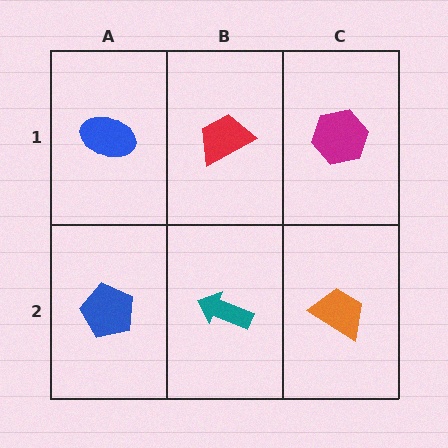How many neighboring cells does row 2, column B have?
3.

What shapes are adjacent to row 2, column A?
A blue ellipse (row 1, column A), a teal arrow (row 2, column B).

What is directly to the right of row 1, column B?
A magenta hexagon.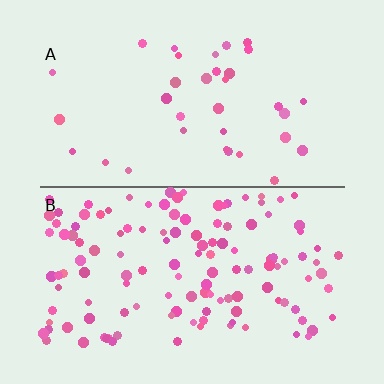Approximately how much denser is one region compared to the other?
Approximately 3.6× — region B over region A.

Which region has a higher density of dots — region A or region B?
B (the bottom).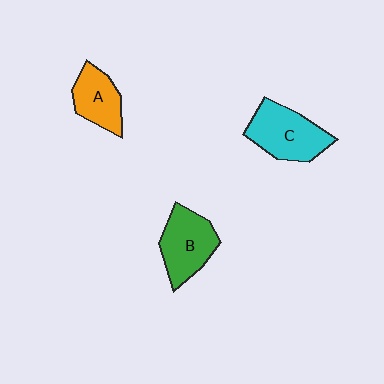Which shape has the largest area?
Shape C (cyan).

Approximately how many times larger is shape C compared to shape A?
Approximately 1.4 times.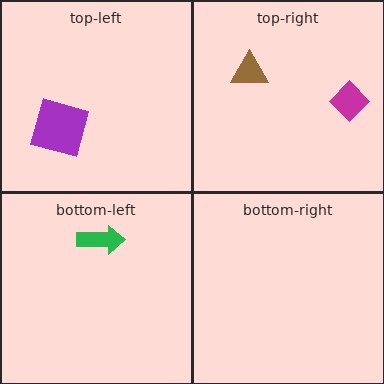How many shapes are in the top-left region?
1.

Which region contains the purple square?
The top-left region.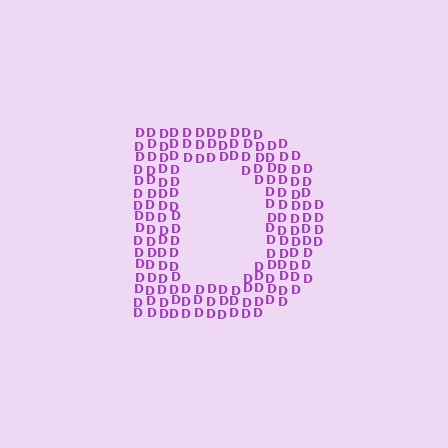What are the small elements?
The small elements are letter D's.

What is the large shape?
The large shape is the letter D.